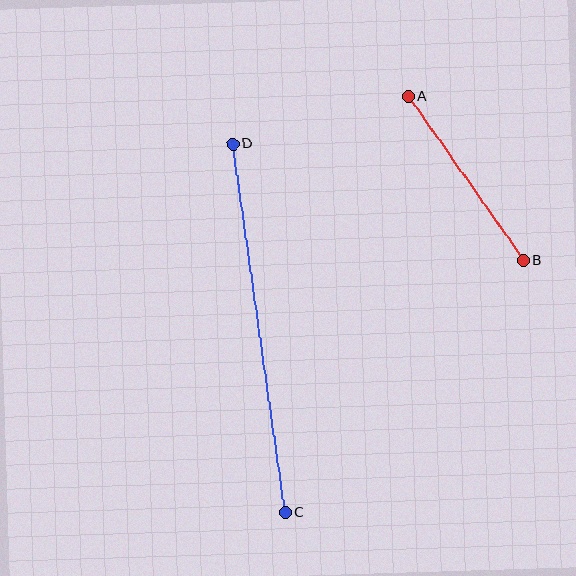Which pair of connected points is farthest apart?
Points C and D are farthest apart.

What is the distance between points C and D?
The distance is approximately 372 pixels.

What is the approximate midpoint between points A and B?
The midpoint is at approximately (466, 178) pixels.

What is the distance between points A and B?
The distance is approximately 200 pixels.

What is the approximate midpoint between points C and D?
The midpoint is at approximately (259, 328) pixels.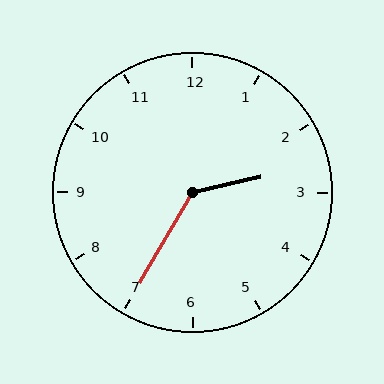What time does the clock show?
2:35.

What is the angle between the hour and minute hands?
Approximately 132 degrees.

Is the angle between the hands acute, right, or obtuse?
It is obtuse.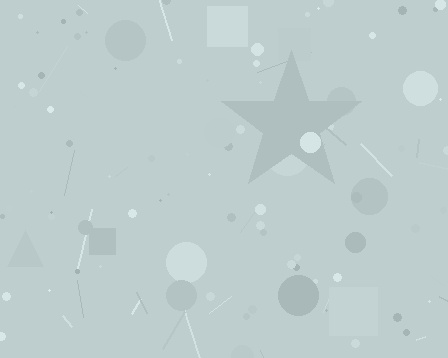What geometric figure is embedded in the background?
A star is embedded in the background.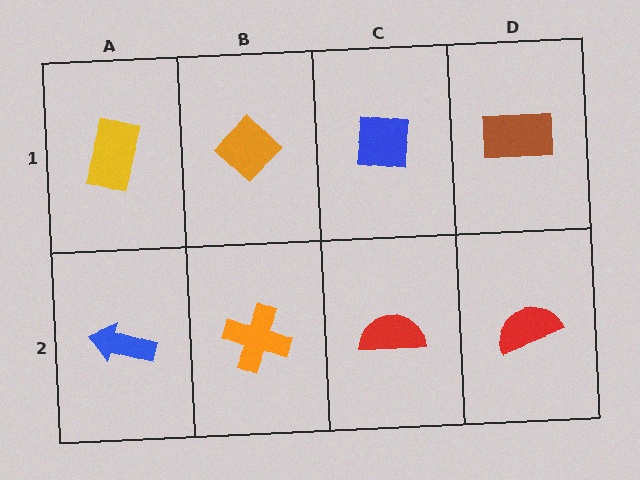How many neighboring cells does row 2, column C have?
3.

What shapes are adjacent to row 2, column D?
A brown rectangle (row 1, column D), a red semicircle (row 2, column C).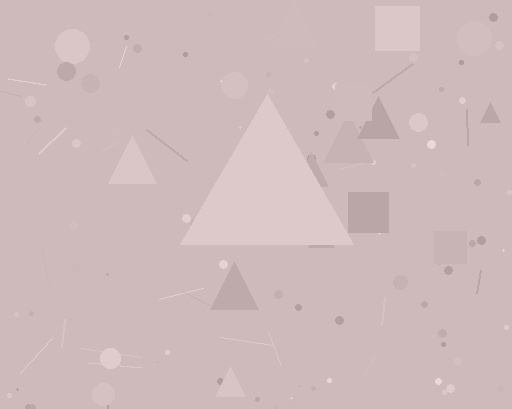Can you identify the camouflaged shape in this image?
The camouflaged shape is a triangle.